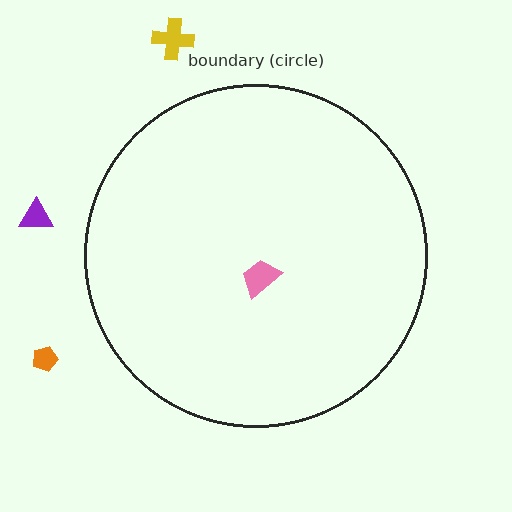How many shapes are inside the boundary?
1 inside, 3 outside.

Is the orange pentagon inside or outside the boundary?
Outside.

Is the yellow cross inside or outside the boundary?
Outside.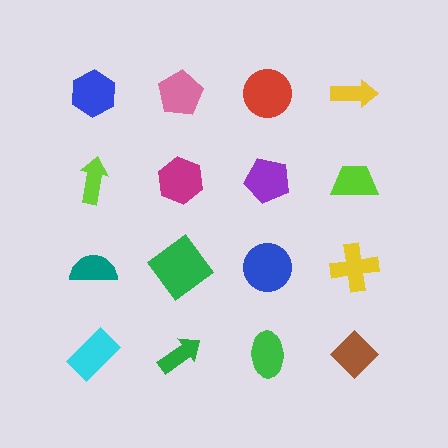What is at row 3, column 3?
A blue circle.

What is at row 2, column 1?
A lime arrow.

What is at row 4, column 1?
A cyan rectangle.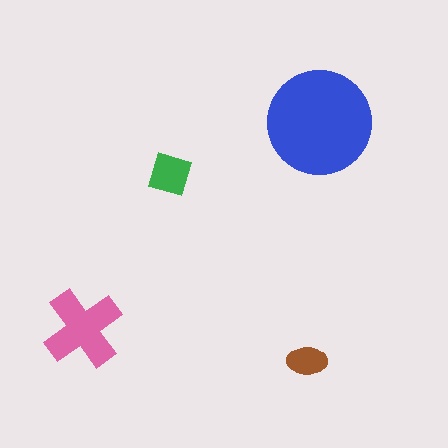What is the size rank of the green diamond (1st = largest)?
3rd.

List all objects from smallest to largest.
The brown ellipse, the green diamond, the pink cross, the blue circle.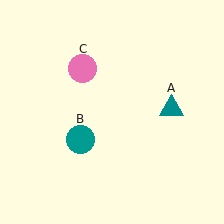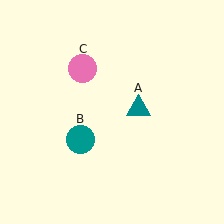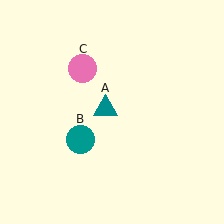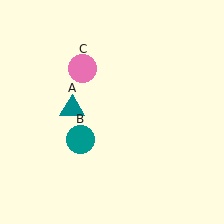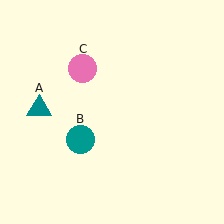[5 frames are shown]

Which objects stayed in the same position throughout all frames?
Teal circle (object B) and pink circle (object C) remained stationary.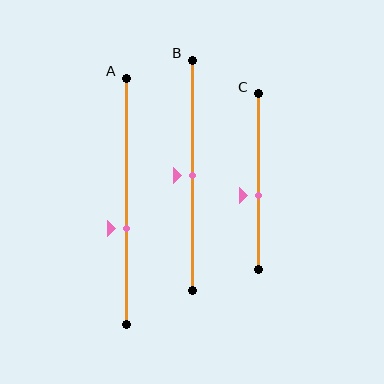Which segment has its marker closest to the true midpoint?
Segment B has its marker closest to the true midpoint.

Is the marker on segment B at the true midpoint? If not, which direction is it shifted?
Yes, the marker on segment B is at the true midpoint.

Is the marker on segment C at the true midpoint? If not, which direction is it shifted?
No, the marker on segment C is shifted downward by about 8% of the segment length.